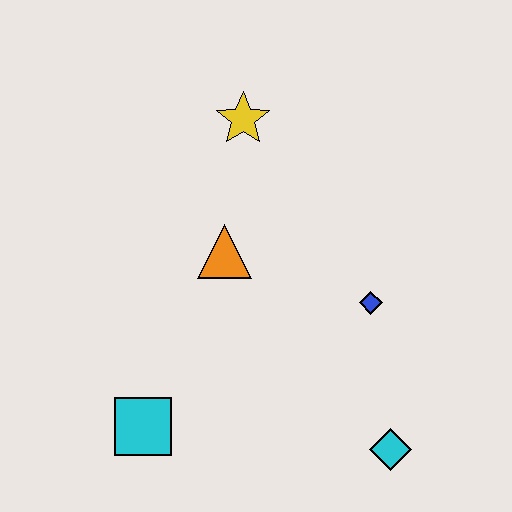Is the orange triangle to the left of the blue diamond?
Yes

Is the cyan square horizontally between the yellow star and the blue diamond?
No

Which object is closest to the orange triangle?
The yellow star is closest to the orange triangle.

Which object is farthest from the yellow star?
The cyan diamond is farthest from the yellow star.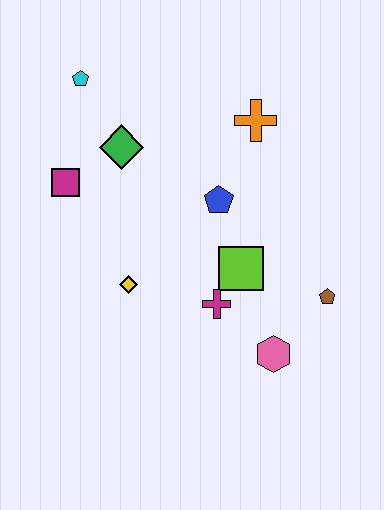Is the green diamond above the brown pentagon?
Yes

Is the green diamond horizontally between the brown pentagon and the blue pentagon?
No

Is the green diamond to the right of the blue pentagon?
No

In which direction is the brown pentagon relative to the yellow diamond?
The brown pentagon is to the right of the yellow diamond.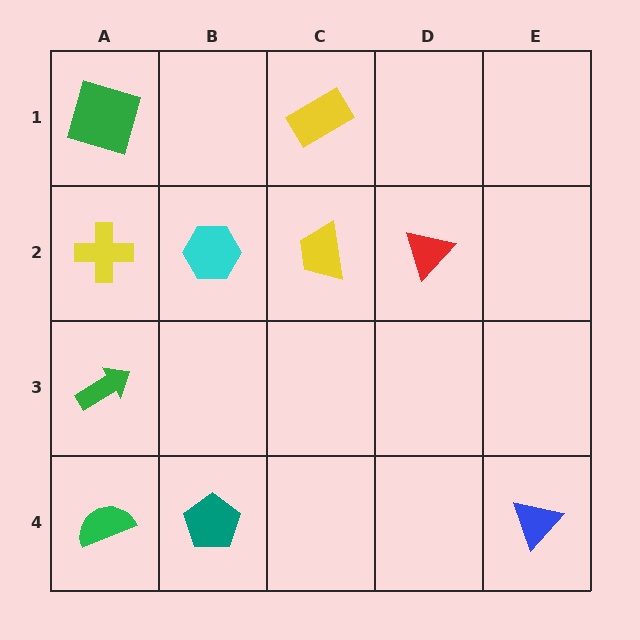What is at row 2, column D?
A red triangle.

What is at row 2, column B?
A cyan hexagon.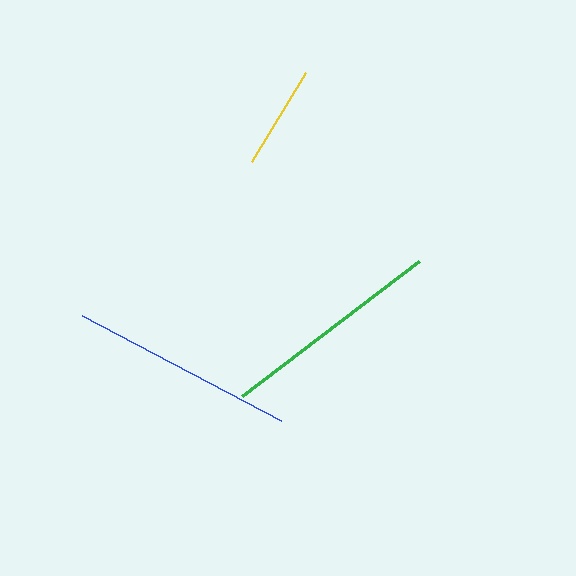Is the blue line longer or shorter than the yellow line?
The blue line is longer than the yellow line.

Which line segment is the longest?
The blue line is the longest at approximately 225 pixels.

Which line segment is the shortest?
The yellow line is the shortest at approximately 104 pixels.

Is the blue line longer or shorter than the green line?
The blue line is longer than the green line.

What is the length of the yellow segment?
The yellow segment is approximately 104 pixels long.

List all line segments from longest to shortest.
From longest to shortest: blue, green, yellow.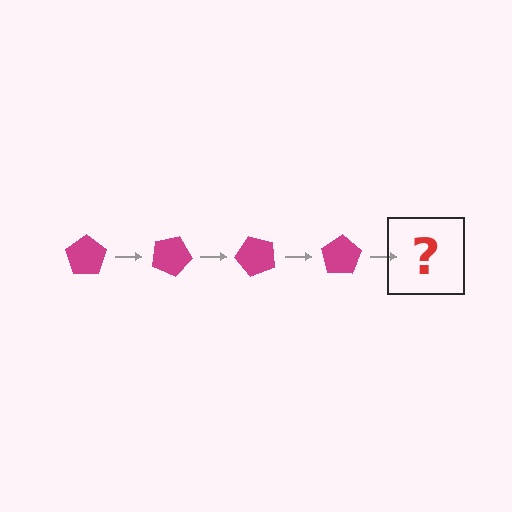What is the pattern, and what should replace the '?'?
The pattern is that the pentagon rotates 25 degrees each step. The '?' should be a magenta pentagon rotated 100 degrees.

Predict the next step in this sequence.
The next step is a magenta pentagon rotated 100 degrees.